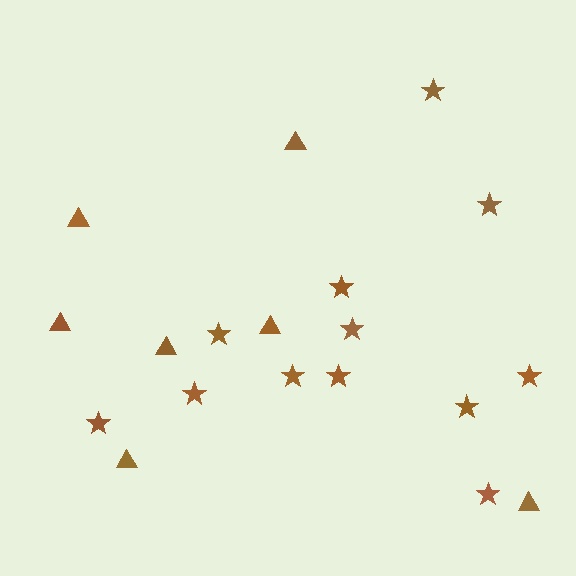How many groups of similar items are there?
There are 2 groups: one group of stars (12) and one group of triangles (7).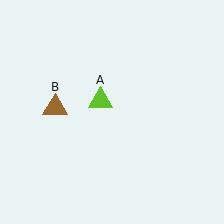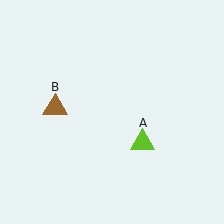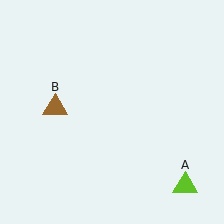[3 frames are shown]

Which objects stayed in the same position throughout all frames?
Brown triangle (object B) remained stationary.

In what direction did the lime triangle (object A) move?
The lime triangle (object A) moved down and to the right.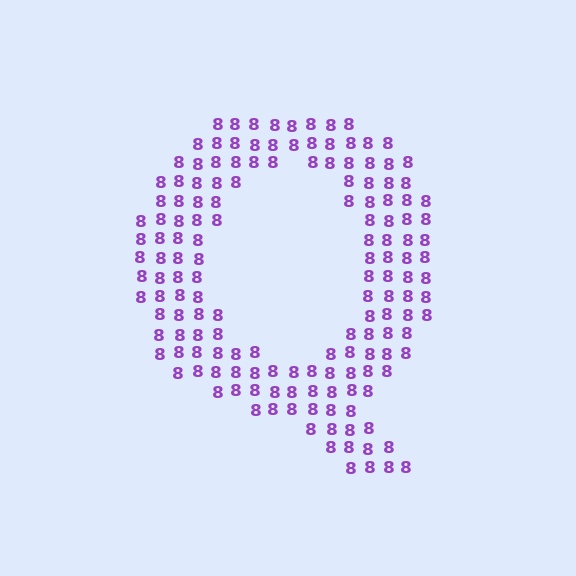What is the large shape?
The large shape is the letter Q.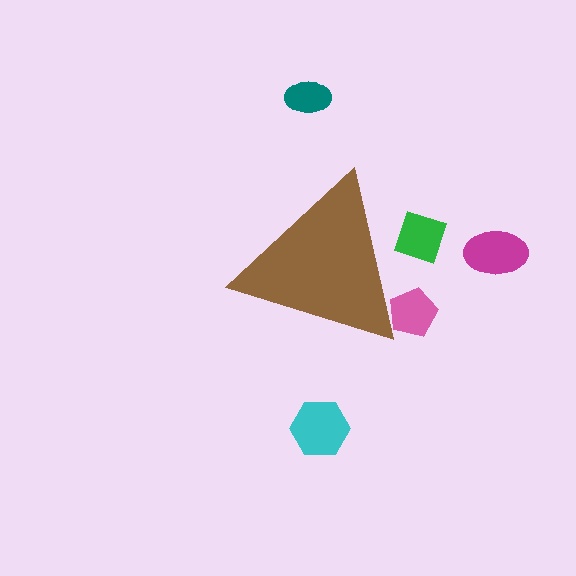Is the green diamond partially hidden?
Yes, the green diamond is partially hidden behind the brown triangle.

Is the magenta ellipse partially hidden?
No, the magenta ellipse is fully visible.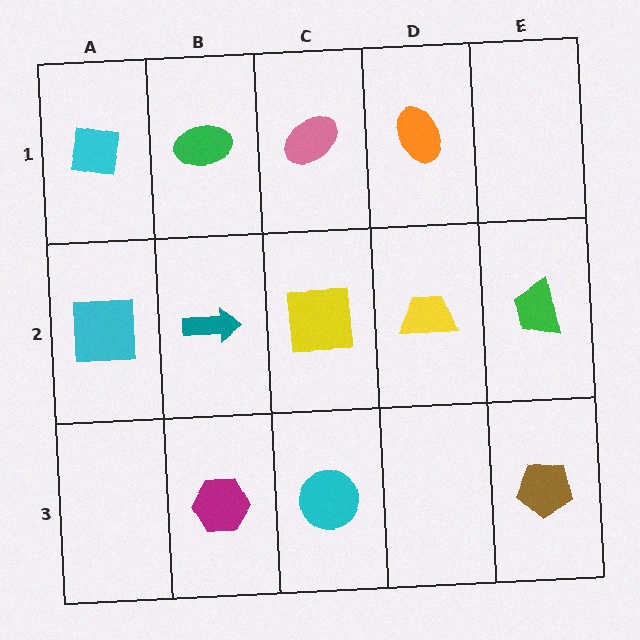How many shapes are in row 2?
5 shapes.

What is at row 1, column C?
A pink ellipse.